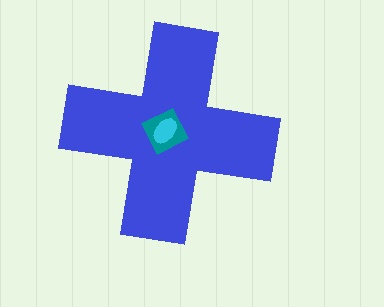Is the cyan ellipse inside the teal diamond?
Yes.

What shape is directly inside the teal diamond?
The cyan ellipse.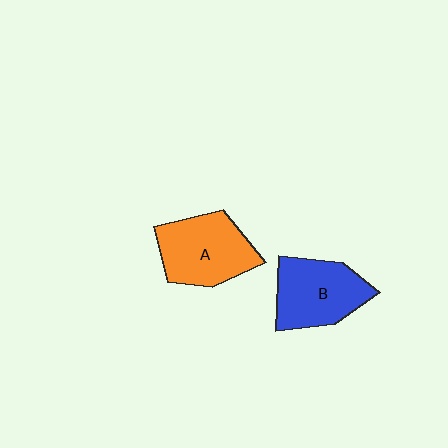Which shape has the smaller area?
Shape B (blue).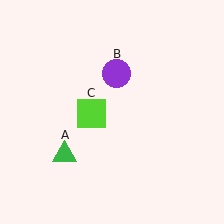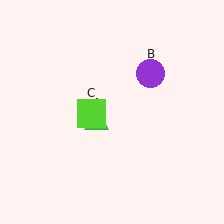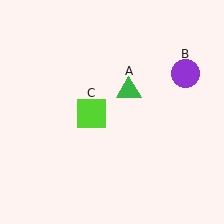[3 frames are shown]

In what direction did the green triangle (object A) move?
The green triangle (object A) moved up and to the right.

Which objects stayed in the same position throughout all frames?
Lime square (object C) remained stationary.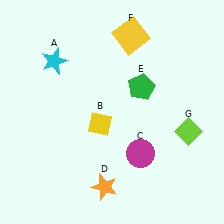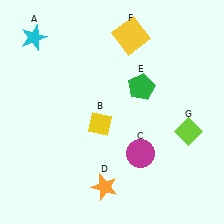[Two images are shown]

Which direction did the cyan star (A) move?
The cyan star (A) moved up.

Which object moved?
The cyan star (A) moved up.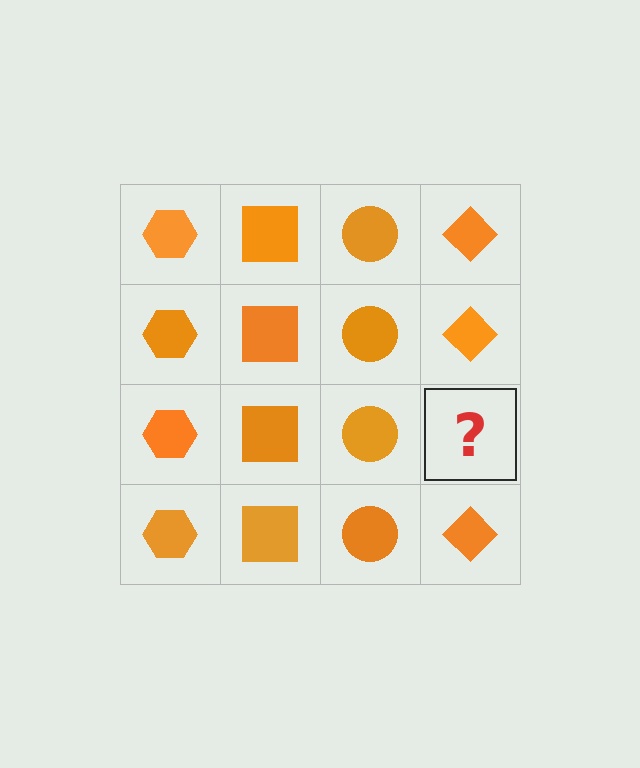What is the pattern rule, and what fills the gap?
The rule is that each column has a consistent shape. The gap should be filled with an orange diamond.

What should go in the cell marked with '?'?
The missing cell should contain an orange diamond.